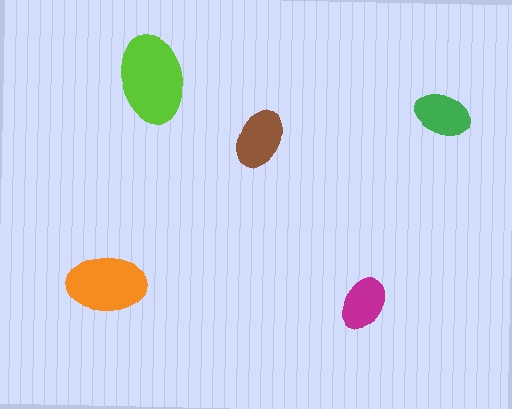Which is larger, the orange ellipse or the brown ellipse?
The orange one.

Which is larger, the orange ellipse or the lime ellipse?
The lime one.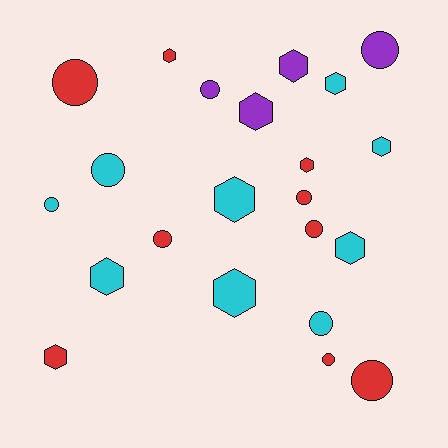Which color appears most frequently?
Cyan, with 9 objects.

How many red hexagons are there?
There are 3 red hexagons.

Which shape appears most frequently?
Circle, with 11 objects.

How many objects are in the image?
There are 22 objects.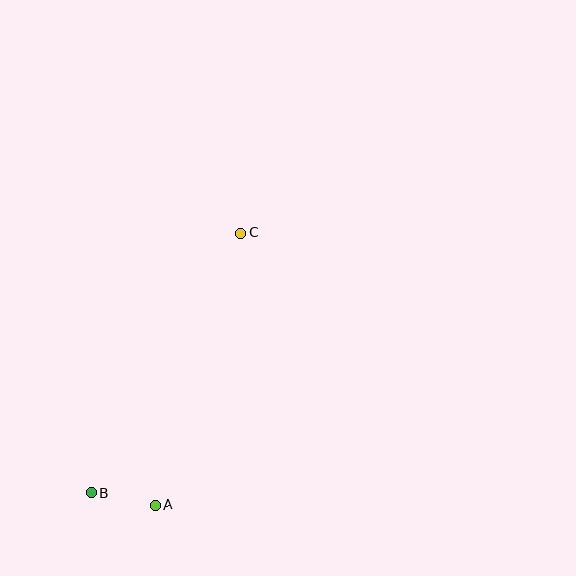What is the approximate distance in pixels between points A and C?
The distance between A and C is approximately 286 pixels.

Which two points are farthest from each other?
Points B and C are farthest from each other.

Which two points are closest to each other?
Points A and B are closest to each other.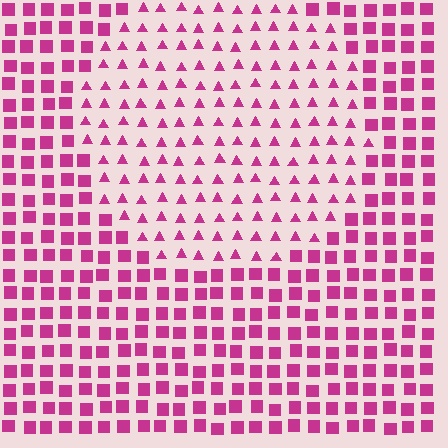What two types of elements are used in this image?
The image uses triangles inside the circle region and squares outside it.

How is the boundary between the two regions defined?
The boundary is defined by a change in element shape: triangles inside vs. squares outside. All elements share the same color and spacing.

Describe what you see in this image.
The image is filled with small magenta elements arranged in a uniform grid. A circle-shaped region contains triangles, while the surrounding area contains squares. The boundary is defined purely by the change in element shape.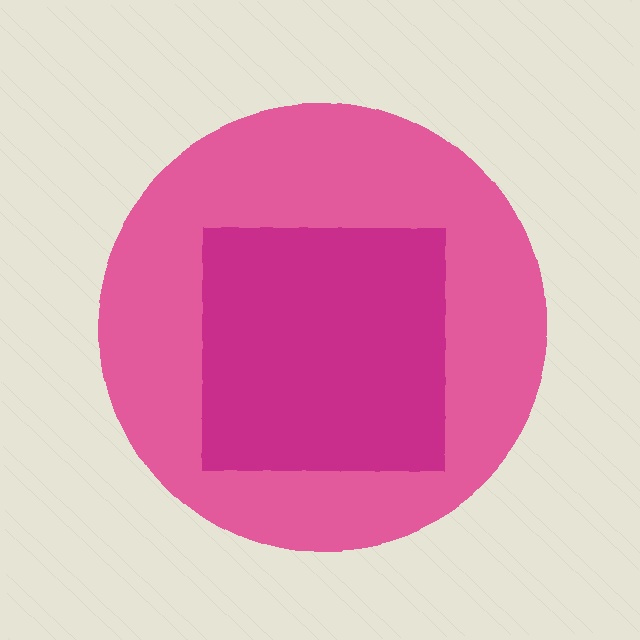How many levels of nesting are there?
2.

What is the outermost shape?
The pink circle.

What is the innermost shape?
The magenta square.